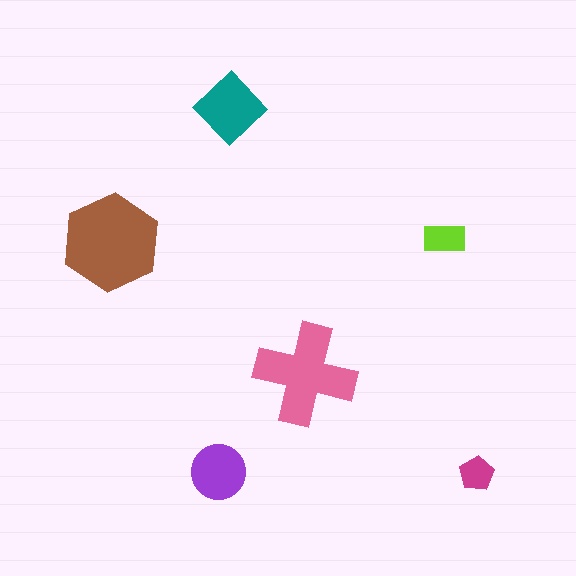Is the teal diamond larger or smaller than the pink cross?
Smaller.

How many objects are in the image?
There are 6 objects in the image.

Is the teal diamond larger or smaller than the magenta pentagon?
Larger.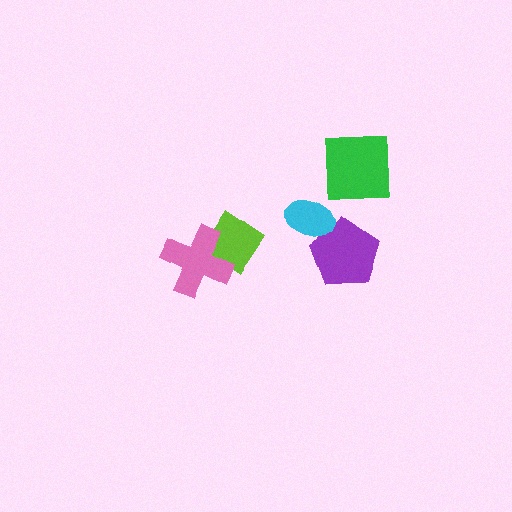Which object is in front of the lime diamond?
The pink cross is in front of the lime diamond.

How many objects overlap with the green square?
0 objects overlap with the green square.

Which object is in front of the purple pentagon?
The cyan ellipse is in front of the purple pentagon.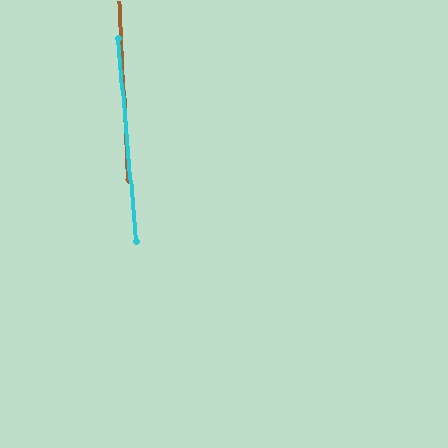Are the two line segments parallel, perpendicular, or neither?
Parallel — their directions differ by only 1.9°.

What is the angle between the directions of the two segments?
Approximately 2 degrees.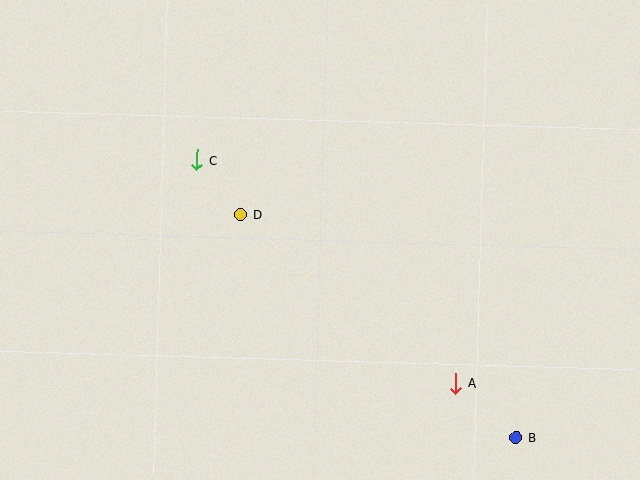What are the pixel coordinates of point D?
Point D is at (241, 214).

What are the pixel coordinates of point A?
Point A is at (456, 383).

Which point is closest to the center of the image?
Point D at (241, 214) is closest to the center.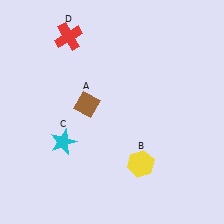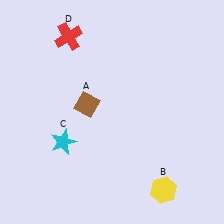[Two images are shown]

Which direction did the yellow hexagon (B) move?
The yellow hexagon (B) moved down.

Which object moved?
The yellow hexagon (B) moved down.